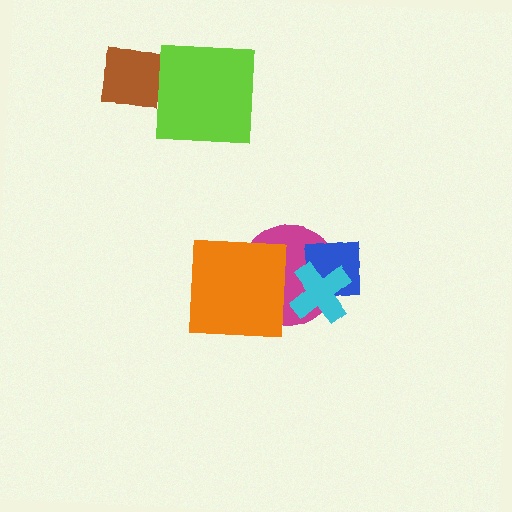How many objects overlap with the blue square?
2 objects overlap with the blue square.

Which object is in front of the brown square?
The lime square is in front of the brown square.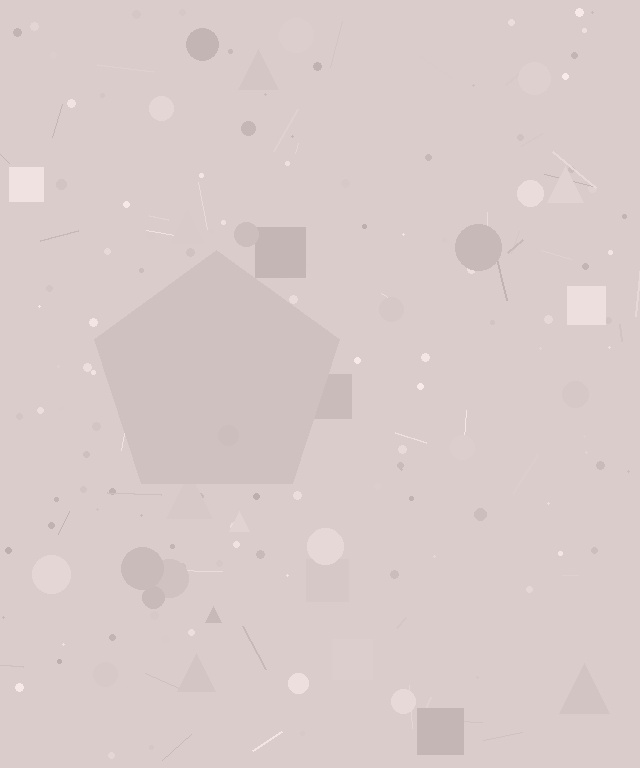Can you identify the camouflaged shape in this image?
The camouflaged shape is a pentagon.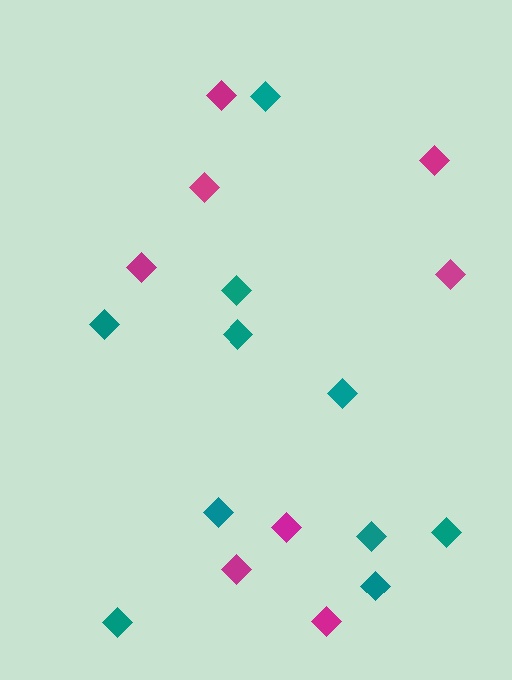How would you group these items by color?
There are 2 groups: one group of teal diamonds (10) and one group of magenta diamonds (8).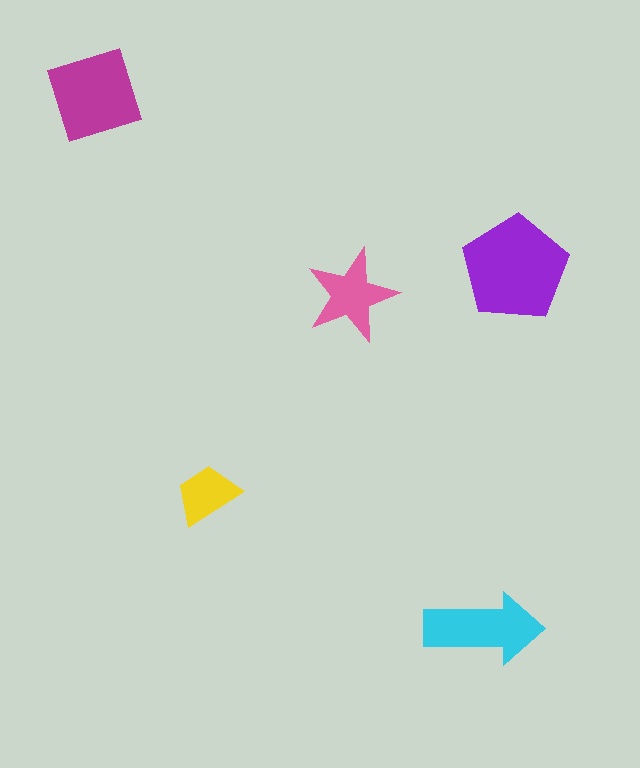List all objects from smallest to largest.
The yellow trapezoid, the pink star, the cyan arrow, the magenta square, the purple pentagon.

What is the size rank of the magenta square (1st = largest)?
2nd.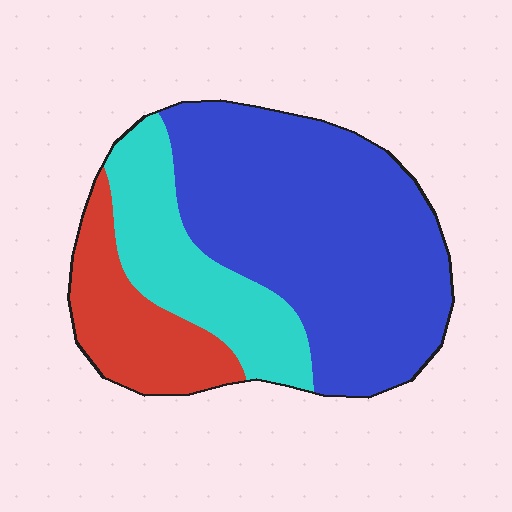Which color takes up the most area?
Blue, at roughly 60%.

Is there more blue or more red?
Blue.